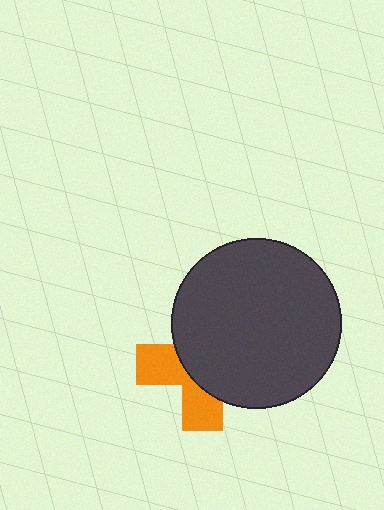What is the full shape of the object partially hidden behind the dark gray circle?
The partially hidden object is an orange cross.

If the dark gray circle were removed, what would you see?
You would see the complete orange cross.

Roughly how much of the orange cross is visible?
A small part of it is visible (roughly 39%).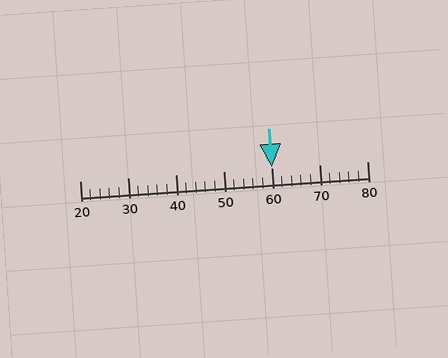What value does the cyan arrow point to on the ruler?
The cyan arrow points to approximately 60.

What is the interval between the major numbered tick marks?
The major tick marks are spaced 10 units apart.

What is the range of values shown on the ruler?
The ruler shows values from 20 to 80.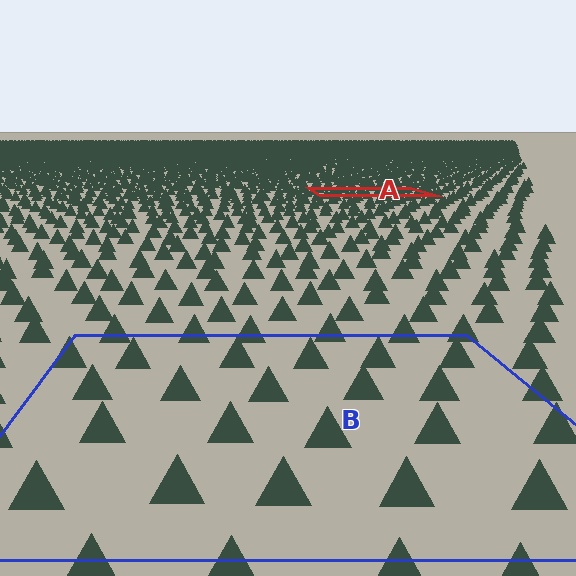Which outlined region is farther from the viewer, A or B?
Region A is farther from the viewer — the texture elements inside it appear smaller and more densely packed.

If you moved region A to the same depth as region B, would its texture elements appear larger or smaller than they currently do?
They would appear larger. At a closer depth, the same texture elements are projected at a bigger on-screen size.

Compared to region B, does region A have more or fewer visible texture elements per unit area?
Region A has more texture elements per unit area — they are packed more densely because it is farther away.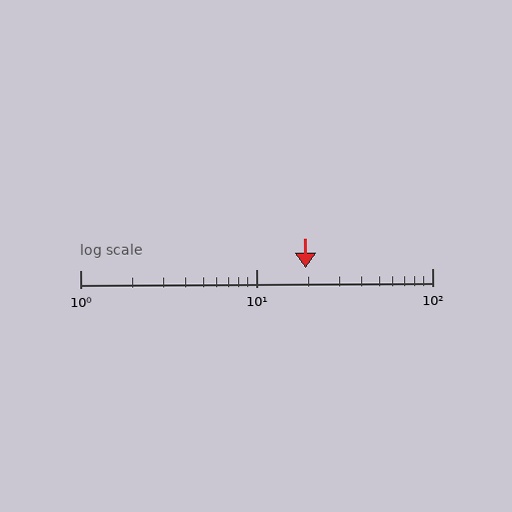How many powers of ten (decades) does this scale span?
The scale spans 2 decades, from 1 to 100.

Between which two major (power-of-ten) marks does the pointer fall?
The pointer is between 10 and 100.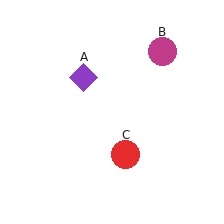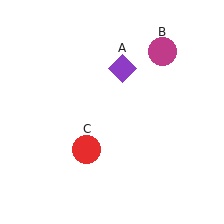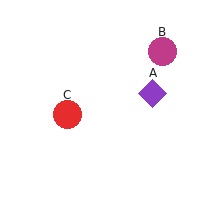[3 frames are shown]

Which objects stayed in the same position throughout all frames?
Magenta circle (object B) remained stationary.